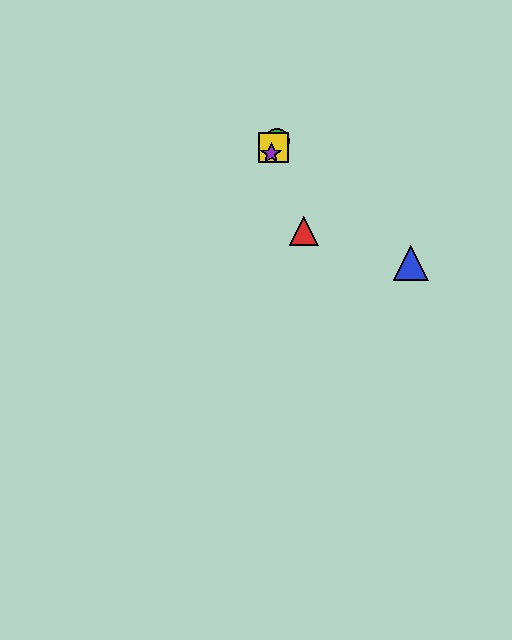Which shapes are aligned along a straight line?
The green circle, the yellow square, the purple star are aligned along a straight line.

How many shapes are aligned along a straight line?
3 shapes (the green circle, the yellow square, the purple star) are aligned along a straight line.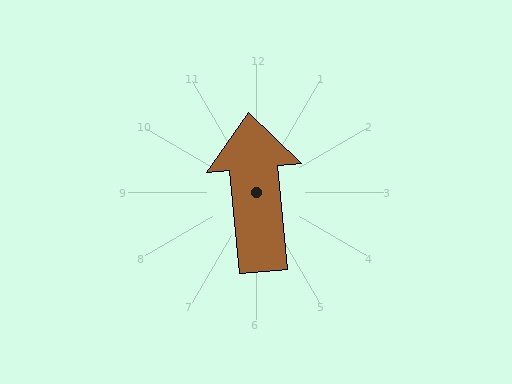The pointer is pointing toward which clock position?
Roughly 12 o'clock.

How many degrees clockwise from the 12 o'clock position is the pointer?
Approximately 355 degrees.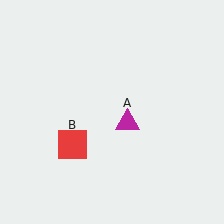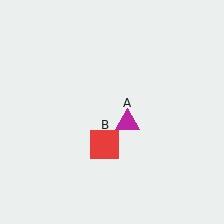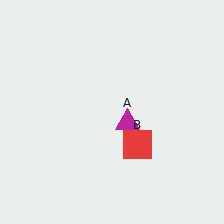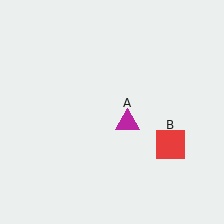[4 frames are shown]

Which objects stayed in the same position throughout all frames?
Magenta triangle (object A) remained stationary.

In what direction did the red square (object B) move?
The red square (object B) moved right.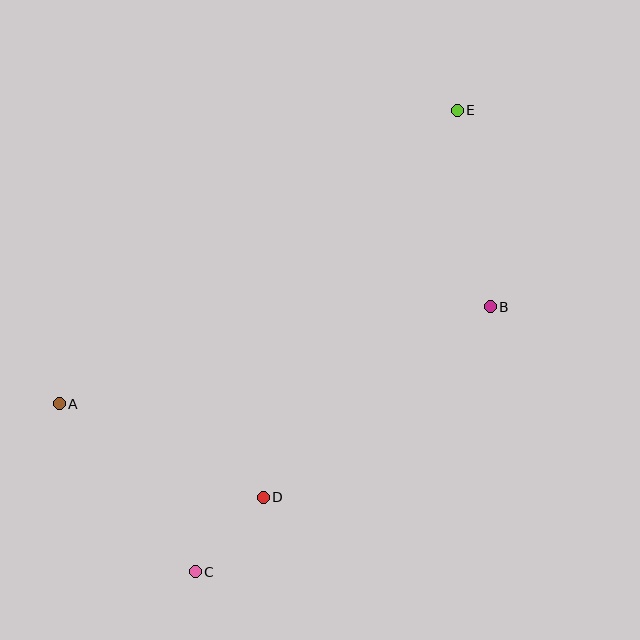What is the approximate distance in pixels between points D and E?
The distance between D and E is approximately 433 pixels.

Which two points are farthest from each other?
Points C and E are farthest from each other.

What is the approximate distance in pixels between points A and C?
The distance between A and C is approximately 216 pixels.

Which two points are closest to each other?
Points C and D are closest to each other.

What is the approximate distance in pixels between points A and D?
The distance between A and D is approximately 225 pixels.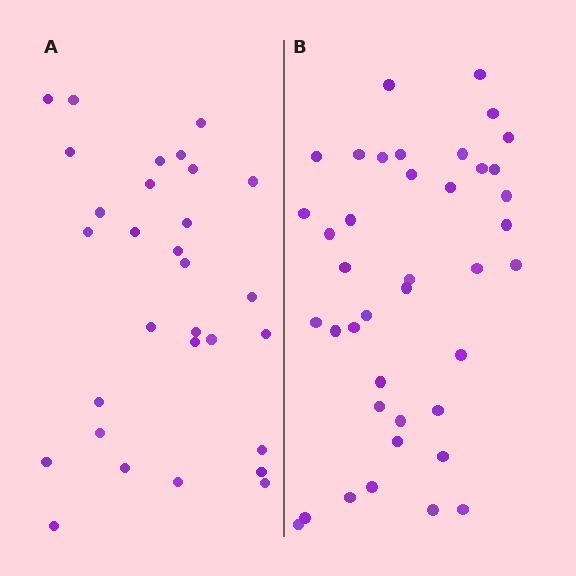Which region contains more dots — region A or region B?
Region B (the right region) has more dots.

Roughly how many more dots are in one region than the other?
Region B has roughly 10 or so more dots than region A.